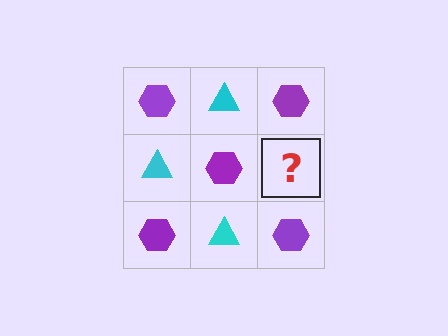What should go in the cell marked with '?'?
The missing cell should contain a cyan triangle.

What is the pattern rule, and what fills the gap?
The rule is that it alternates purple hexagon and cyan triangle in a checkerboard pattern. The gap should be filled with a cyan triangle.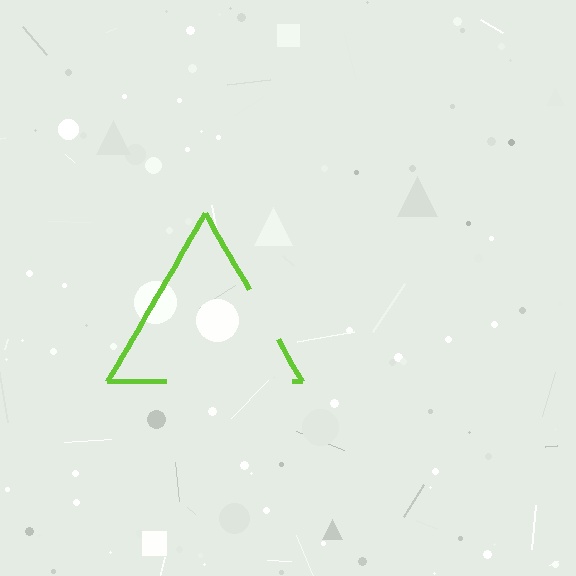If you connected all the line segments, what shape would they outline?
They would outline a triangle.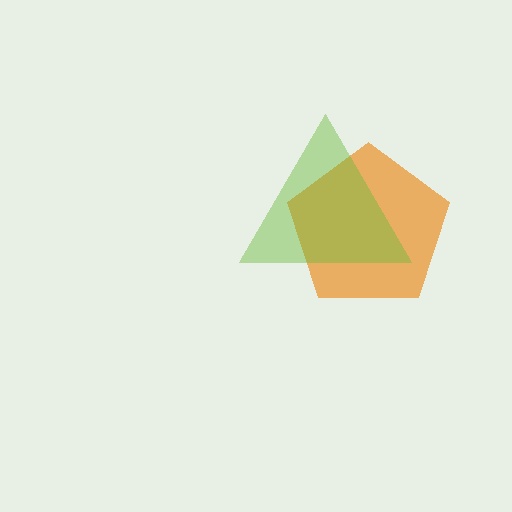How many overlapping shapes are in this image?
There are 2 overlapping shapes in the image.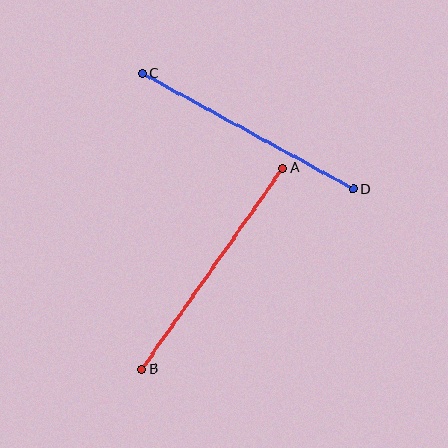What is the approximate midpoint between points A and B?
The midpoint is at approximately (212, 269) pixels.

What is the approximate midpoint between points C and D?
The midpoint is at approximately (248, 131) pixels.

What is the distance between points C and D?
The distance is approximately 241 pixels.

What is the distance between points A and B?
The distance is approximately 245 pixels.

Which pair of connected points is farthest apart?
Points A and B are farthest apart.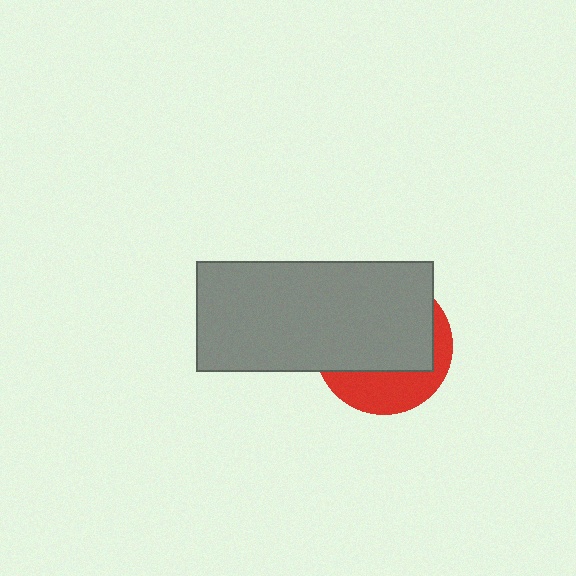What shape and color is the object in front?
The object in front is a gray rectangle.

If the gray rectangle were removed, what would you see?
You would see the complete red circle.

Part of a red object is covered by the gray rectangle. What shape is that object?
It is a circle.